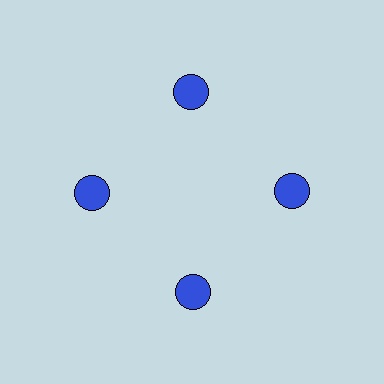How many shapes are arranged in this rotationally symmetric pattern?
There are 4 shapes, arranged in 4 groups of 1.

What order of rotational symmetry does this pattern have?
This pattern has 4-fold rotational symmetry.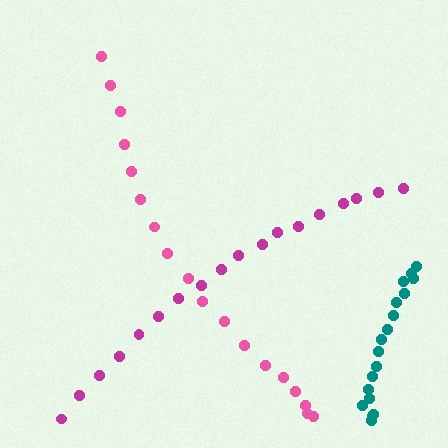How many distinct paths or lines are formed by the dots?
There are 3 distinct paths.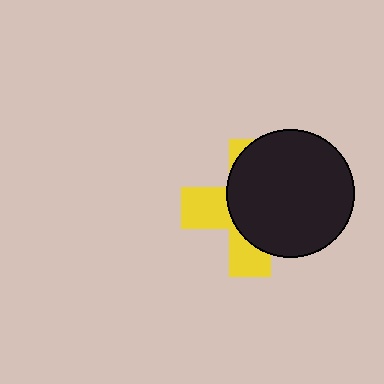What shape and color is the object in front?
The object in front is a black circle.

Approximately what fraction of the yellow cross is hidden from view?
Roughly 61% of the yellow cross is hidden behind the black circle.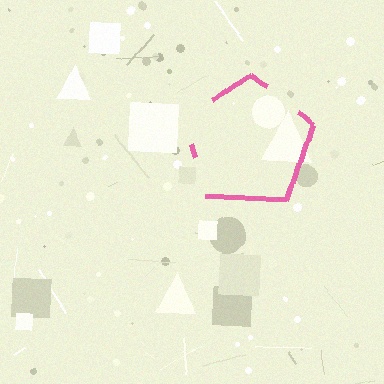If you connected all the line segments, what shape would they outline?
They would outline a pentagon.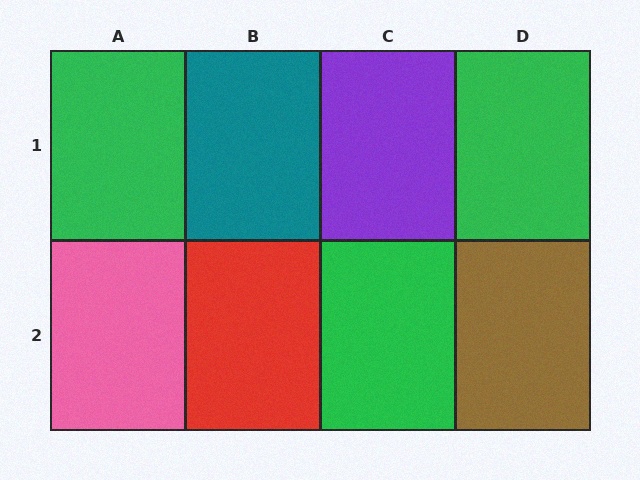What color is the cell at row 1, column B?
Teal.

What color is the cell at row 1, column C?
Purple.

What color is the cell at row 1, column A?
Green.